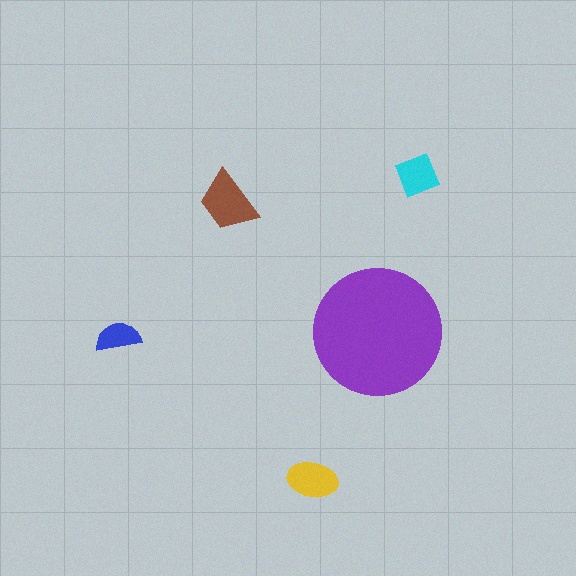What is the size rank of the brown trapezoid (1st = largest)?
2nd.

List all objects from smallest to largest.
The blue semicircle, the cyan square, the yellow ellipse, the brown trapezoid, the purple circle.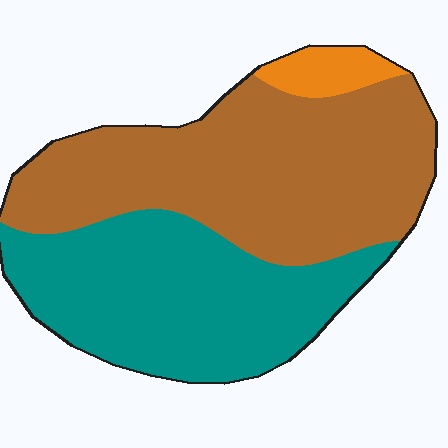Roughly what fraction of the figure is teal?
Teal takes up about two fifths (2/5) of the figure.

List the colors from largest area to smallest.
From largest to smallest: brown, teal, orange.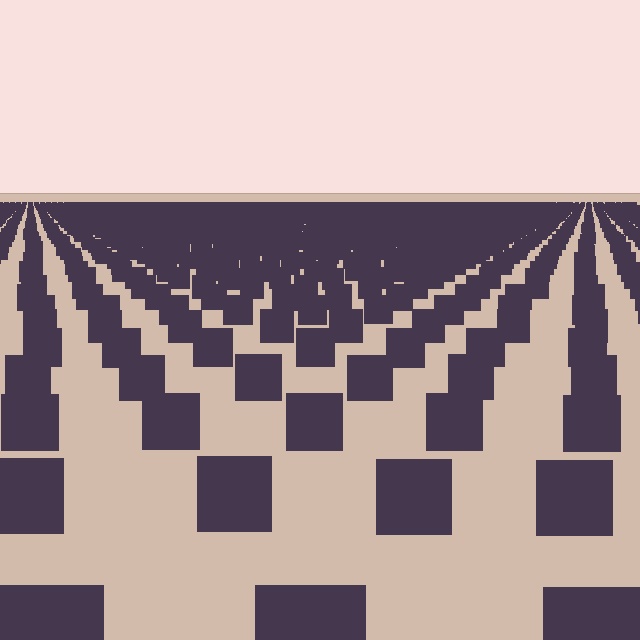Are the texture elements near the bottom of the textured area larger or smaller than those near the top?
Larger. Near the bottom, elements are closer to the viewer and appear at a bigger on-screen size.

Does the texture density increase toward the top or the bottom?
Density increases toward the top.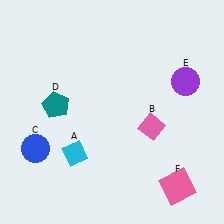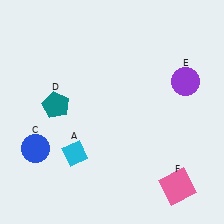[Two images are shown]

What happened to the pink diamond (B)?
The pink diamond (B) was removed in Image 2. It was in the bottom-right area of Image 1.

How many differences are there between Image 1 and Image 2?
There is 1 difference between the two images.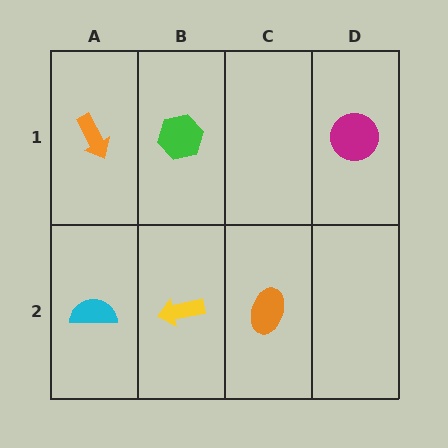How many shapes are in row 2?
3 shapes.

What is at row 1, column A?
An orange arrow.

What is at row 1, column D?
A magenta circle.